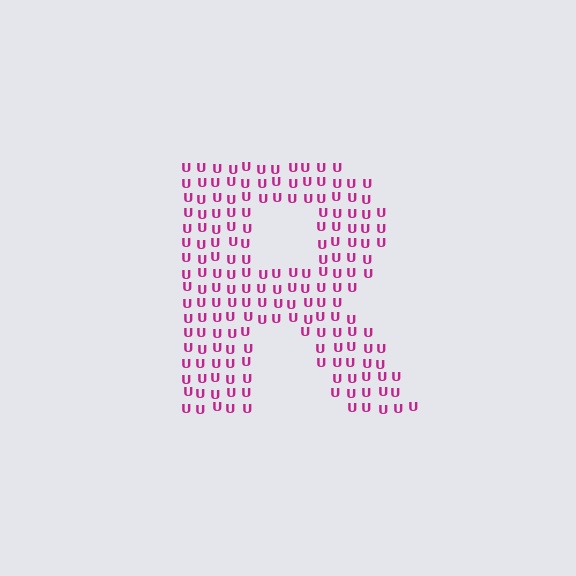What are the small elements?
The small elements are letter U's.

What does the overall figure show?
The overall figure shows the letter R.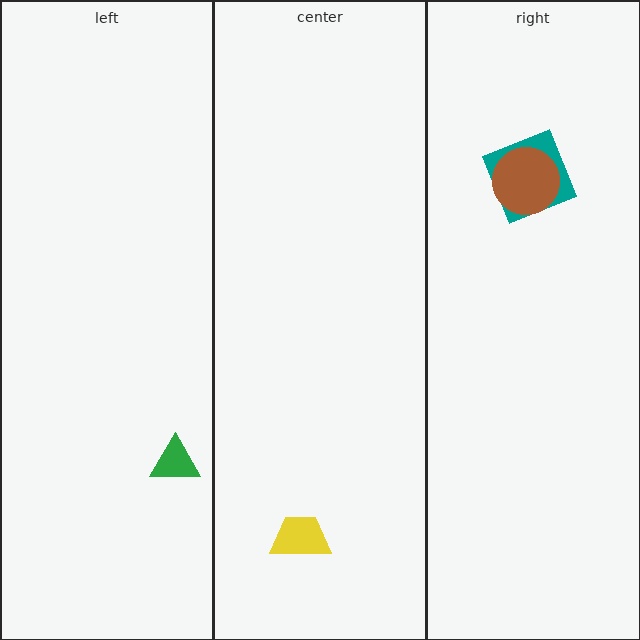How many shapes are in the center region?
1.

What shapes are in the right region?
The teal square, the brown circle.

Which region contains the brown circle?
The right region.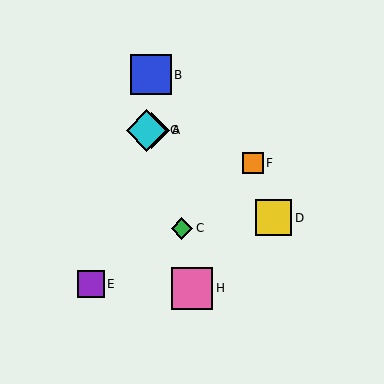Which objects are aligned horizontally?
Objects A, G are aligned horizontally.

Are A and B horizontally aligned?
No, A is at y≈130 and B is at y≈75.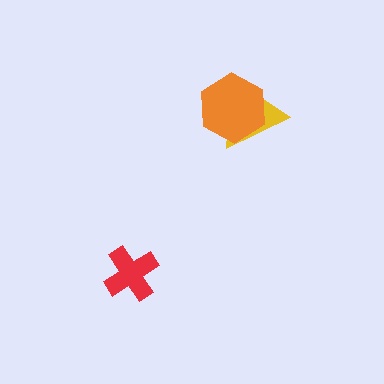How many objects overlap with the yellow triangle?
1 object overlaps with the yellow triangle.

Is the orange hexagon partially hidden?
No, no other shape covers it.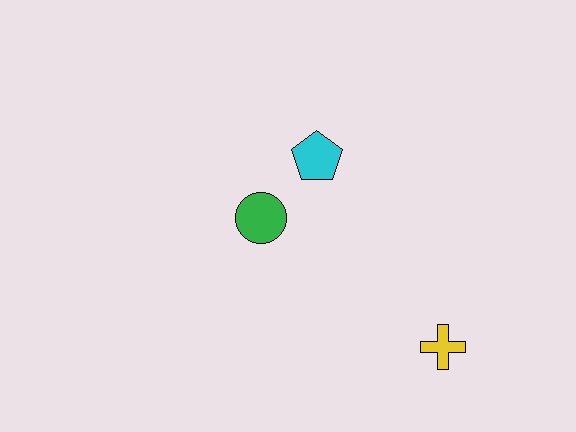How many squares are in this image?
There are no squares.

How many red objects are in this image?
There are no red objects.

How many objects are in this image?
There are 3 objects.